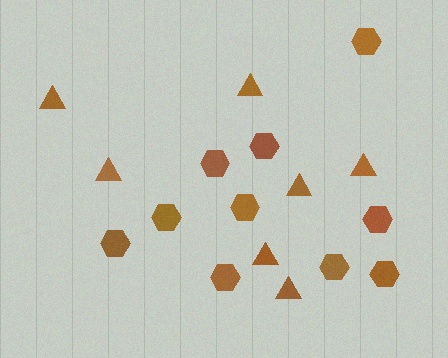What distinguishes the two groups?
There are 2 groups: one group of triangles (7) and one group of hexagons (10).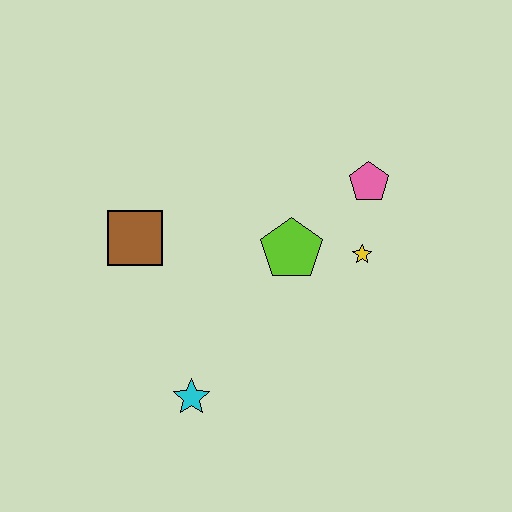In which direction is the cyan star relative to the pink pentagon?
The cyan star is below the pink pentagon.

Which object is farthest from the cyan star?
The pink pentagon is farthest from the cyan star.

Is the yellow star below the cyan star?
No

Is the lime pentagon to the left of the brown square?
No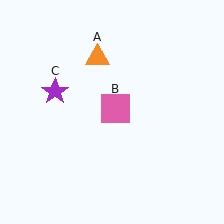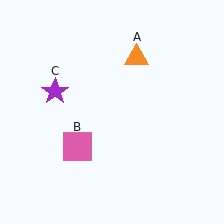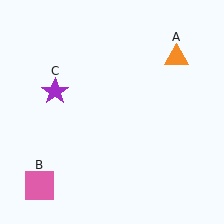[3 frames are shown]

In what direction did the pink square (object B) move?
The pink square (object B) moved down and to the left.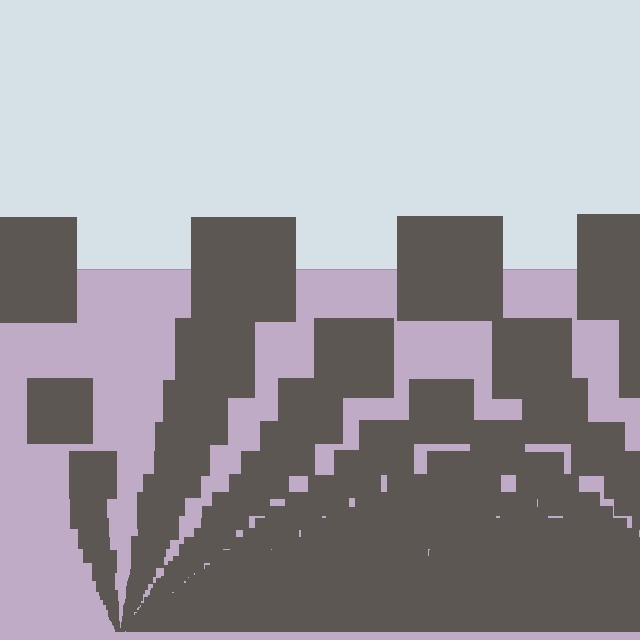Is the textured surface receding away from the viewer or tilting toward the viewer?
The surface appears to tilt toward the viewer. Texture elements get larger and sparser toward the top.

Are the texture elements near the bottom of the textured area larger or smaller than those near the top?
Smaller. The gradient is inverted — elements near the bottom are smaller and denser.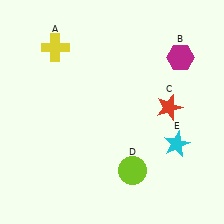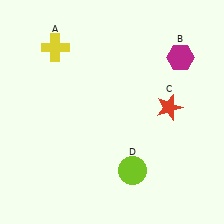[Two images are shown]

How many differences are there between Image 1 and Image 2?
There is 1 difference between the two images.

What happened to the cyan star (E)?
The cyan star (E) was removed in Image 2. It was in the bottom-right area of Image 1.